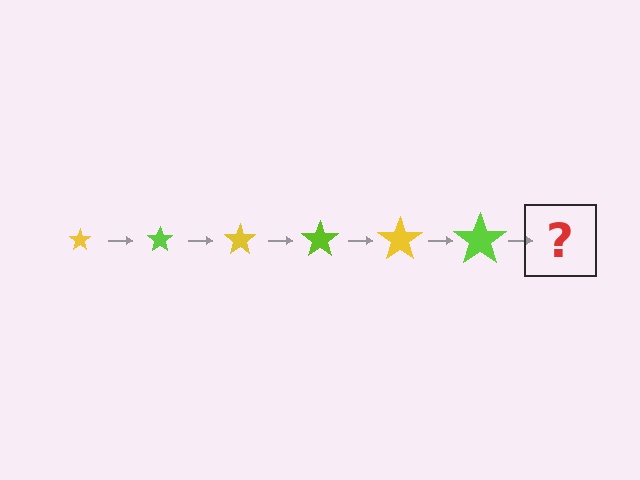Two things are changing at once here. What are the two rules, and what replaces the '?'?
The two rules are that the star grows larger each step and the color cycles through yellow and lime. The '?' should be a yellow star, larger than the previous one.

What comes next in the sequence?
The next element should be a yellow star, larger than the previous one.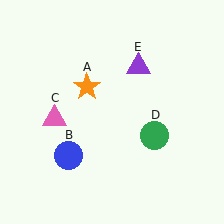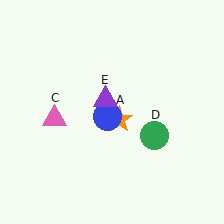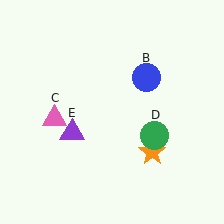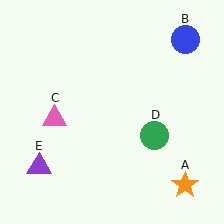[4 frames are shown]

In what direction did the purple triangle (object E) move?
The purple triangle (object E) moved down and to the left.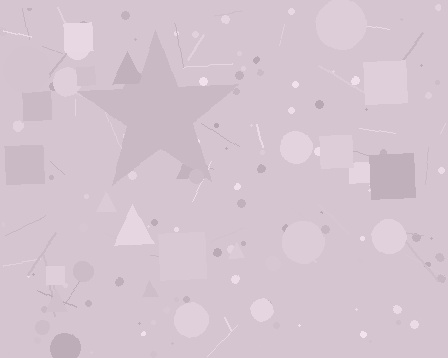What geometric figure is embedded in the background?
A star is embedded in the background.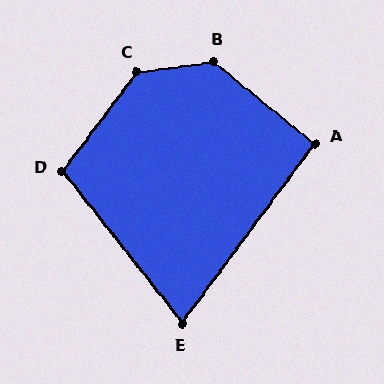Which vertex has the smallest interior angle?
E, at approximately 75 degrees.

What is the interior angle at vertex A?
Approximately 93 degrees (approximately right).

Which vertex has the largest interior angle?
C, at approximately 135 degrees.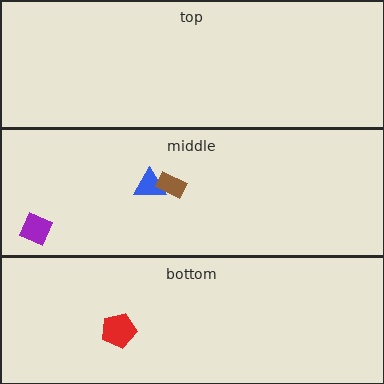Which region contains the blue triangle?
The middle region.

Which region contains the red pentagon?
The bottom region.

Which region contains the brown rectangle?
The middle region.